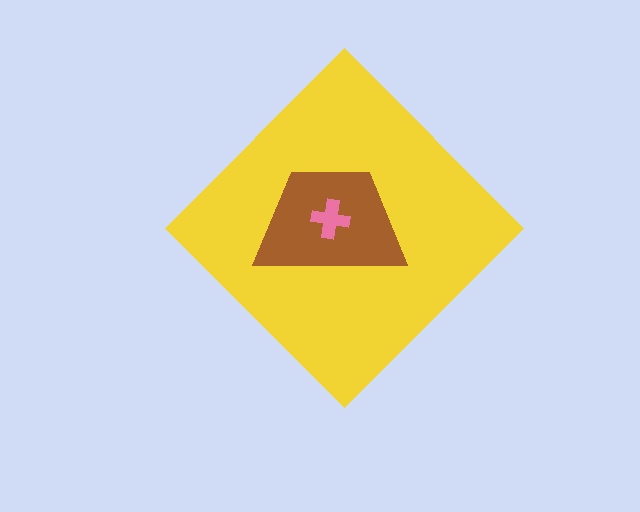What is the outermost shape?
The yellow diamond.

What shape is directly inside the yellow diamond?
The brown trapezoid.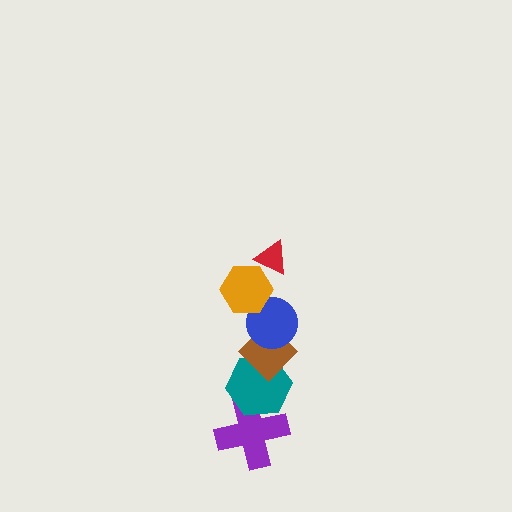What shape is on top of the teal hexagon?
The brown diamond is on top of the teal hexagon.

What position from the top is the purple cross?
The purple cross is 6th from the top.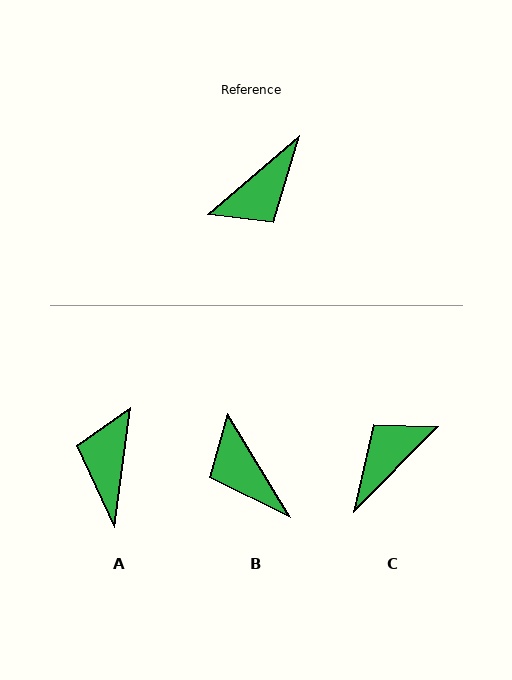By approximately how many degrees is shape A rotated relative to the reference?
Approximately 138 degrees clockwise.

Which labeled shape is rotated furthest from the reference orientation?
C, about 176 degrees away.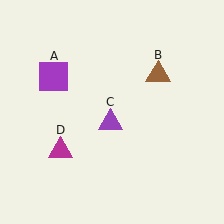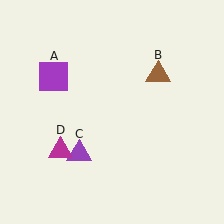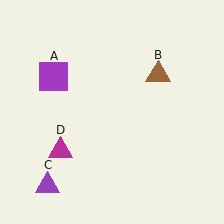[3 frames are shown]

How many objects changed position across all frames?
1 object changed position: purple triangle (object C).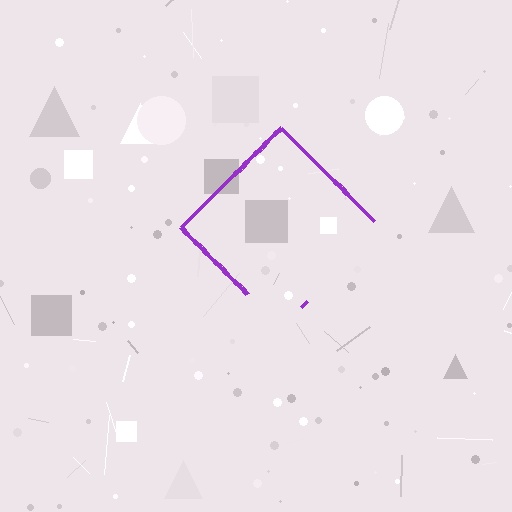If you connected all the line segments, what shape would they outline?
They would outline a diamond.